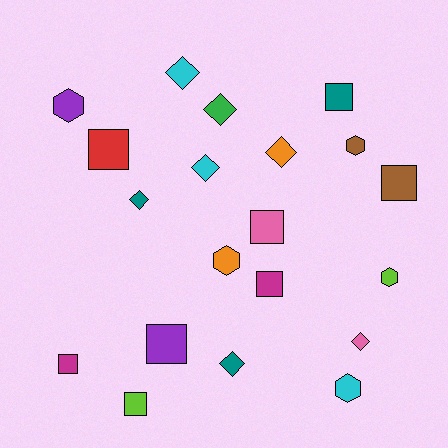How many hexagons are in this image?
There are 5 hexagons.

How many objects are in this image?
There are 20 objects.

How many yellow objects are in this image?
There are no yellow objects.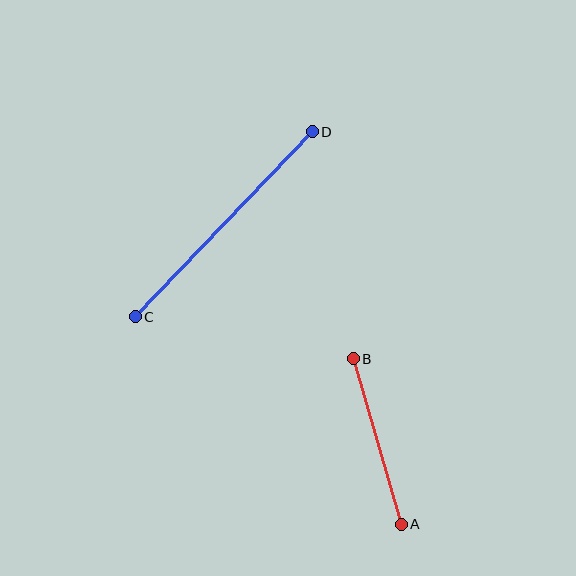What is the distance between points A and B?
The distance is approximately 172 pixels.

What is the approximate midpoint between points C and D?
The midpoint is at approximately (224, 224) pixels.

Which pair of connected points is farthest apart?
Points C and D are farthest apart.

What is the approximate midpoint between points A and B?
The midpoint is at approximately (377, 442) pixels.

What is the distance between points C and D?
The distance is approximately 256 pixels.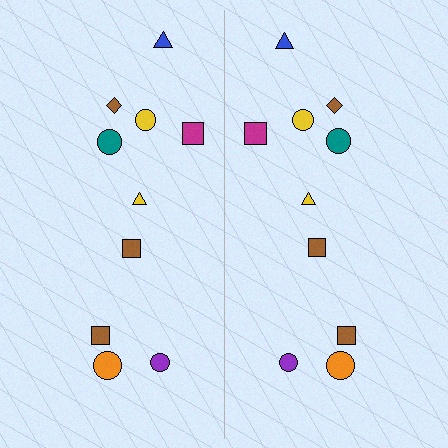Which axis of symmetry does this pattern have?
The pattern has a vertical axis of symmetry running through the center of the image.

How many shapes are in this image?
There are 20 shapes in this image.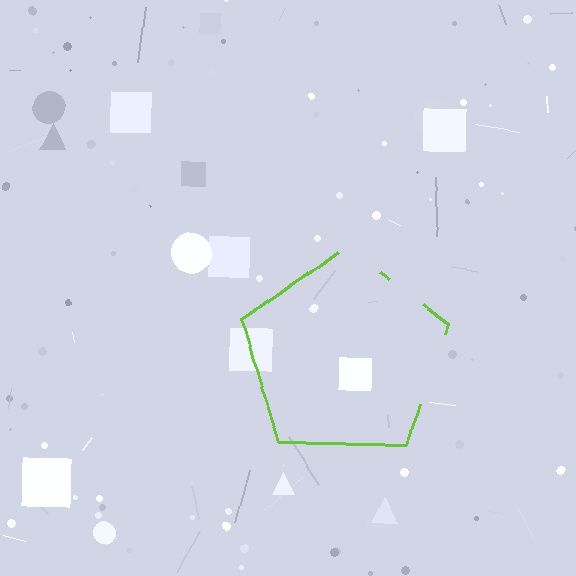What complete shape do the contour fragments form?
The contour fragments form a pentagon.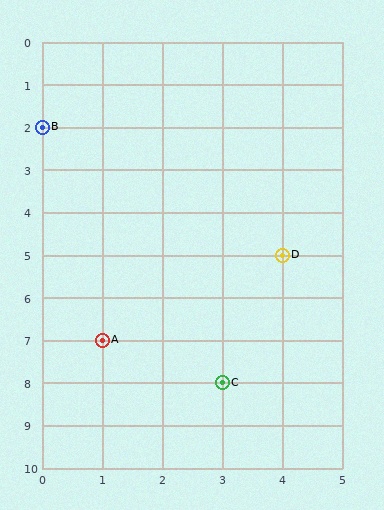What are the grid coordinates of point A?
Point A is at grid coordinates (1, 7).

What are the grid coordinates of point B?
Point B is at grid coordinates (0, 2).